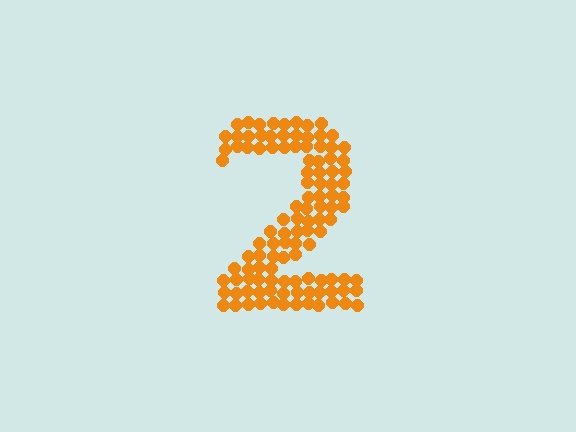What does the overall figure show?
The overall figure shows the digit 2.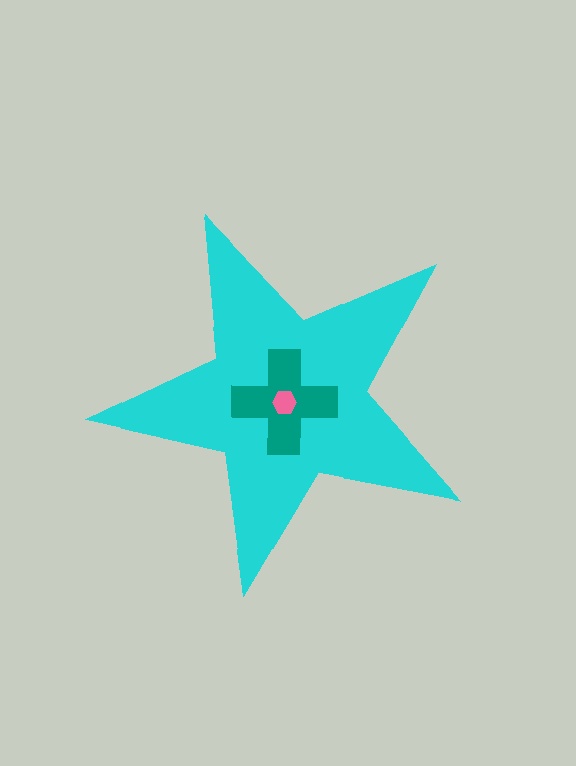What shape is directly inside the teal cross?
The pink hexagon.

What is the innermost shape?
The pink hexagon.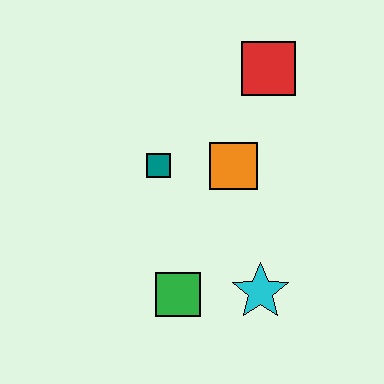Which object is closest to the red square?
The orange square is closest to the red square.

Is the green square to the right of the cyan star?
No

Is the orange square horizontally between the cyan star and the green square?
Yes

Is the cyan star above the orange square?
No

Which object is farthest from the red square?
The green square is farthest from the red square.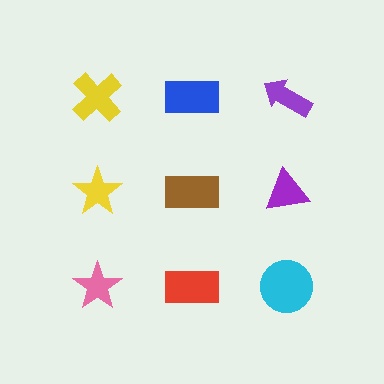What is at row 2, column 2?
A brown rectangle.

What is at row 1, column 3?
A purple arrow.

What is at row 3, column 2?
A red rectangle.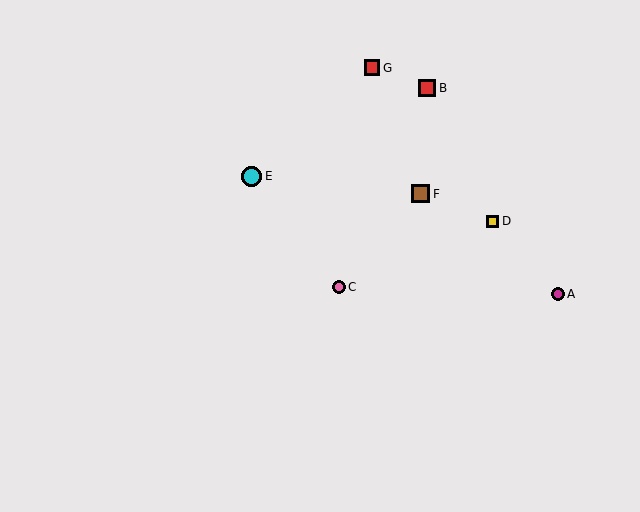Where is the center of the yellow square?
The center of the yellow square is at (493, 221).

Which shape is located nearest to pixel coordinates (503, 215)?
The yellow square (labeled D) at (493, 221) is nearest to that location.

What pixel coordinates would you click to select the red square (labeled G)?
Click at (372, 68) to select the red square G.